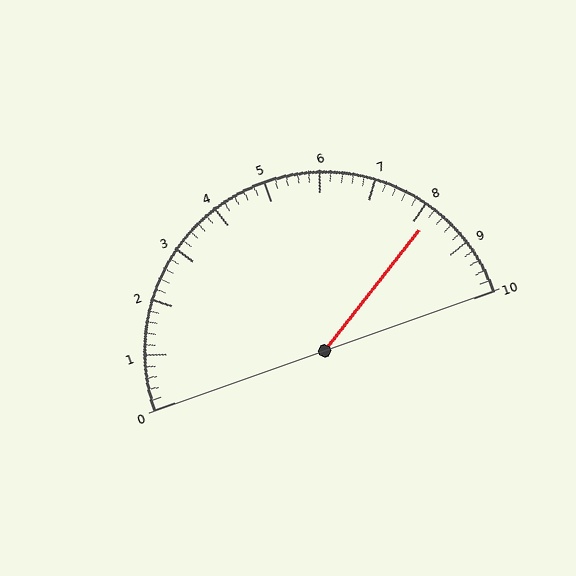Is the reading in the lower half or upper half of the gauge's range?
The reading is in the upper half of the range (0 to 10).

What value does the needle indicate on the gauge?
The needle indicates approximately 8.2.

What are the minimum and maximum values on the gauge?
The gauge ranges from 0 to 10.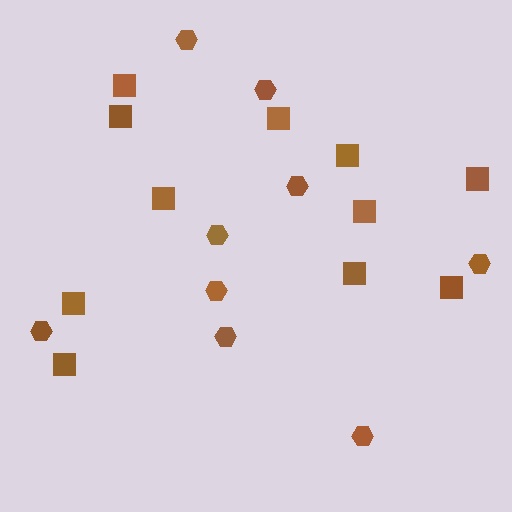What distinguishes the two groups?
There are 2 groups: one group of hexagons (9) and one group of squares (11).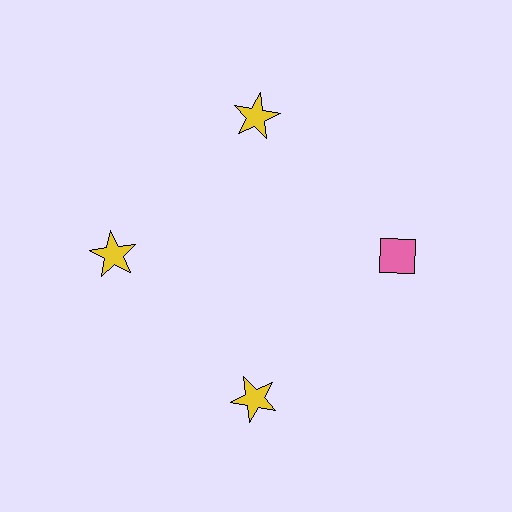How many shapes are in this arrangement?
There are 4 shapes arranged in a ring pattern.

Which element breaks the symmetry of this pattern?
The pink diamond at roughly the 3 o'clock position breaks the symmetry. All other shapes are yellow stars.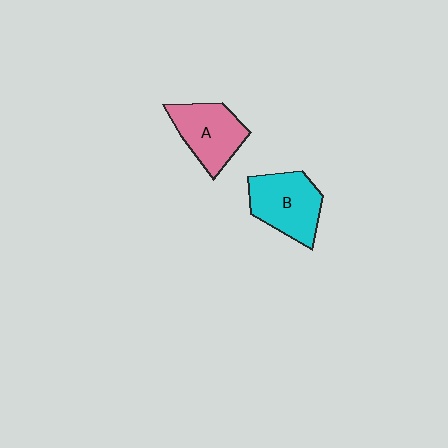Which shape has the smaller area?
Shape A (pink).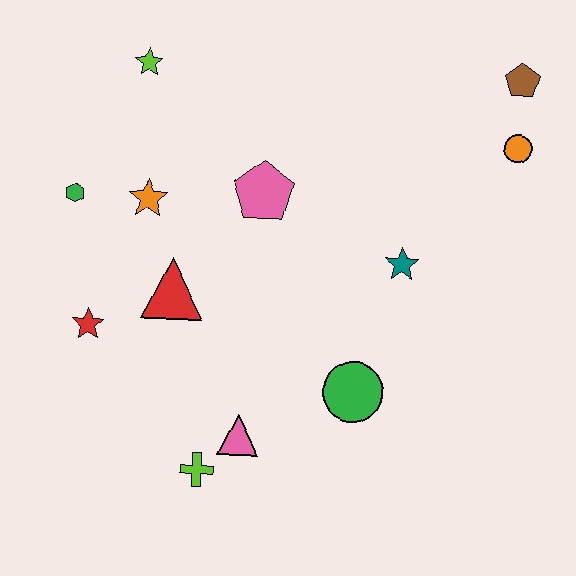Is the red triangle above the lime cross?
Yes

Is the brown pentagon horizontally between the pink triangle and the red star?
No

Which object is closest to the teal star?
The green circle is closest to the teal star.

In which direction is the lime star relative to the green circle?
The lime star is above the green circle.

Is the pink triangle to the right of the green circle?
No